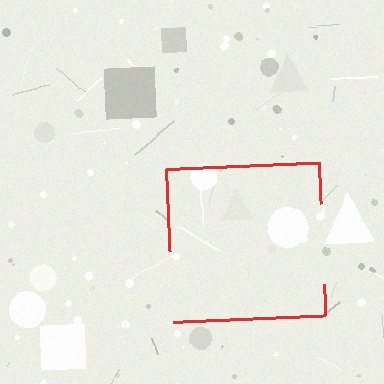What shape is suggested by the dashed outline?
The dashed outline suggests a square.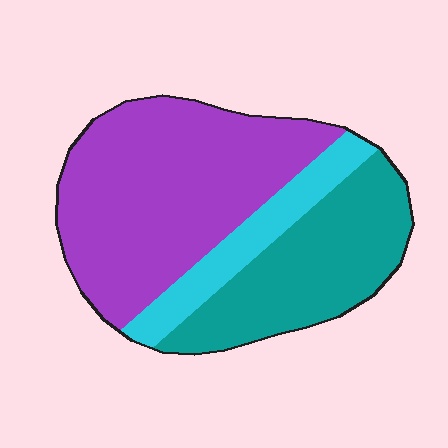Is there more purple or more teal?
Purple.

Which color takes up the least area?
Cyan, at roughly 15%.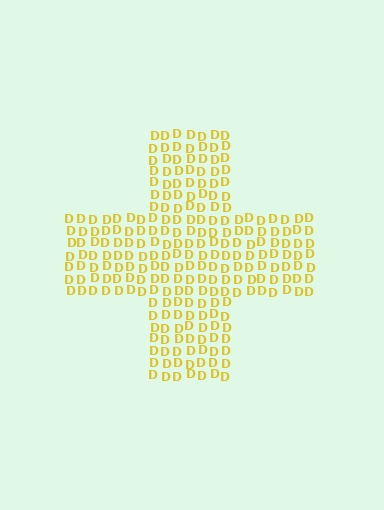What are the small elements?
The small elements are letter D's.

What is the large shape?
The large shape is a cross.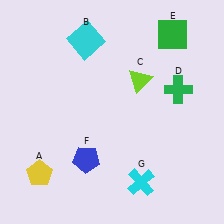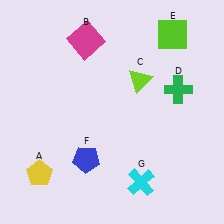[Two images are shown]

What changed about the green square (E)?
In Image 1, E is green. In Image 2, it changed to lime.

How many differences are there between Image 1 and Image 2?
There are 2 differences between the two images.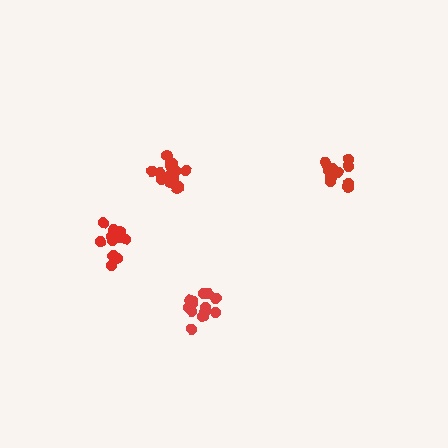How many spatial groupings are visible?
There are 4 spatial groupings.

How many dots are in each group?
Group 1: 17 dots, Group 2: 13 dots, Group 3: 11 dots, Group 4: 11 dots (52 total).